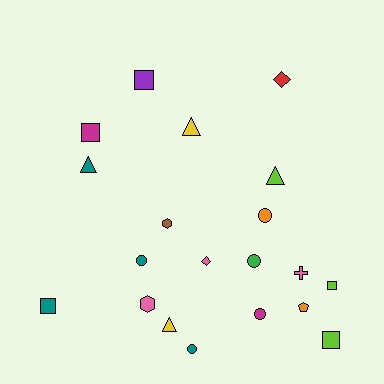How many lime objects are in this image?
There are 3 lime objects.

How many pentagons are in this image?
There is 1 pentagon.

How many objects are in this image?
There are 20 objects.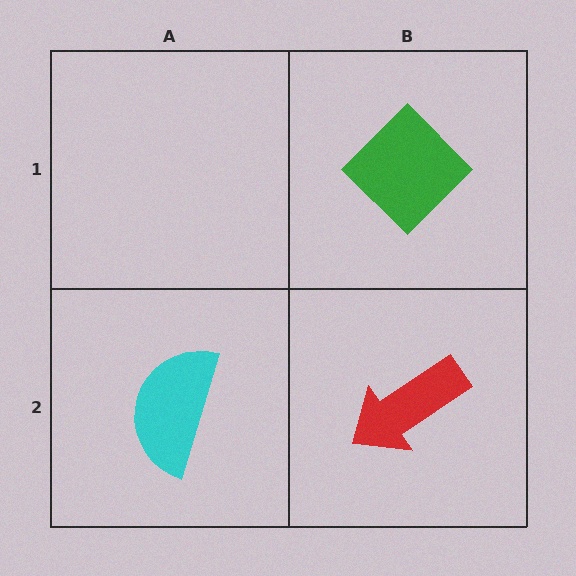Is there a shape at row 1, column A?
No, that cell is empty.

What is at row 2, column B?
A red arrow.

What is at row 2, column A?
A cyan semicircle.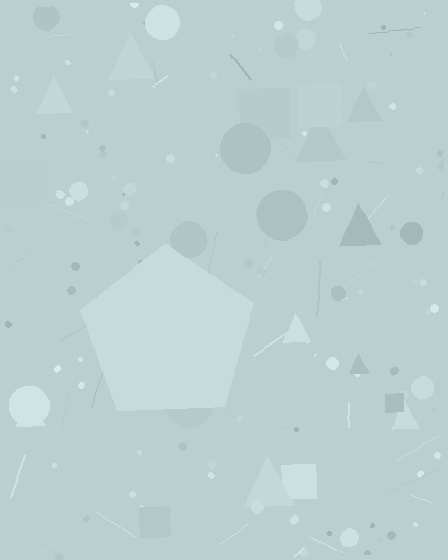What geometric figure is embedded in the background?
A pentagon is embedded in the background.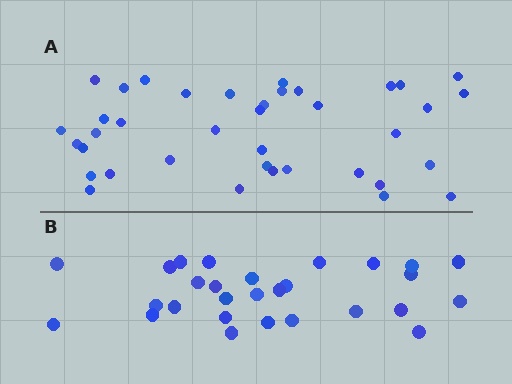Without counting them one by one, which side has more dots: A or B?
Region A (the top region) has more dots.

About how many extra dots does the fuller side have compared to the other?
Region A has roughly 10 or so more dots than region B.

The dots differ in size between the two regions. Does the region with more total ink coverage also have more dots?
No. Region B has more total ink coverage because its dots are larger, but region A actually contains more individual dots. Total area can be misleading — the number of items is what matters here.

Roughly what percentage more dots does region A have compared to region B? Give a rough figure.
About 35% more.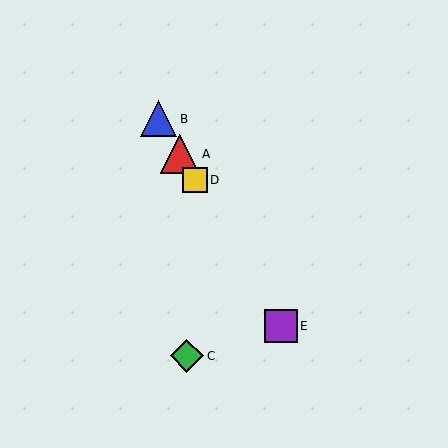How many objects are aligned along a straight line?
4 objects (A, B, D, E) are aligned along a straight line.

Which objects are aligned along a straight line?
Objects A, B, D, E are aligned along a straight line.